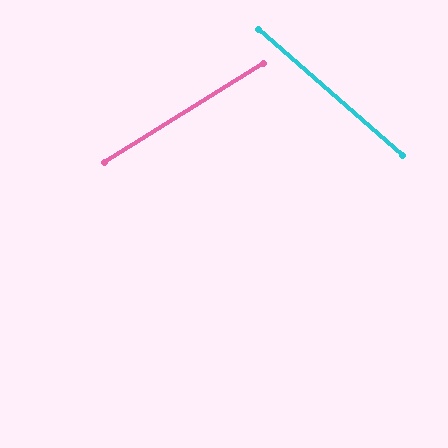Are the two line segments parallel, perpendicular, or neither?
Neither parallel nor perpendicular — they differ by about 73°.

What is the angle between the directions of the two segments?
Approximately 73 degrees.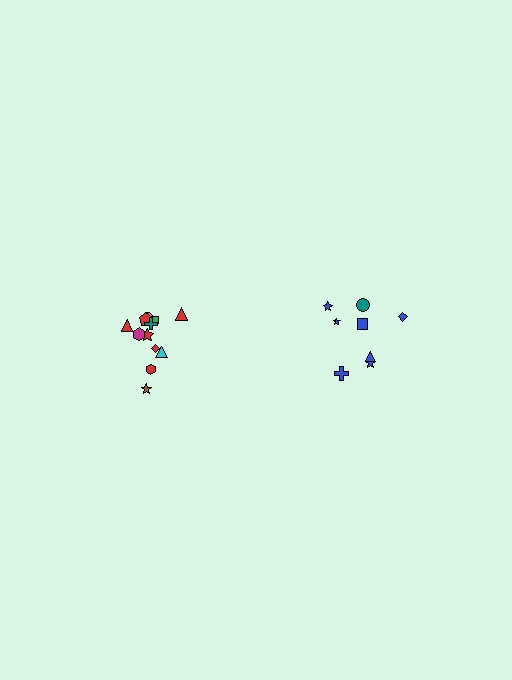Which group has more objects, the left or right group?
The left group.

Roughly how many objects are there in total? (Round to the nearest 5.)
Roughly 20 objects in total.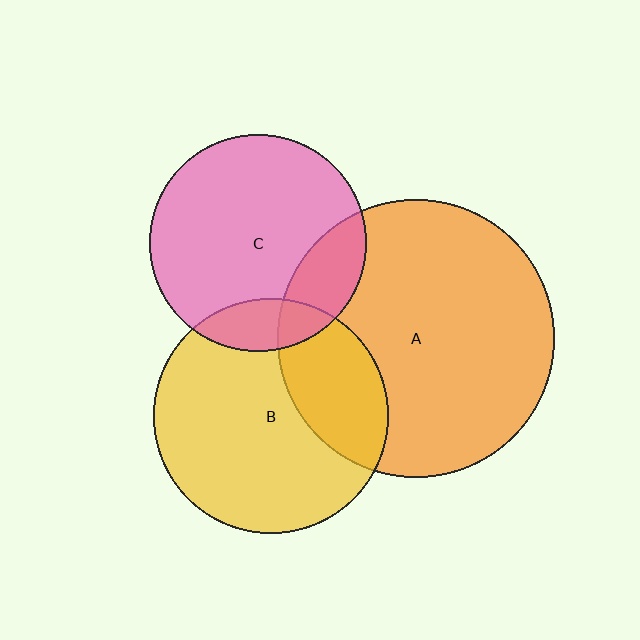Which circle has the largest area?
Circle A (orange).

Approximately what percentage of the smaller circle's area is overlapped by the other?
Approximately 20%.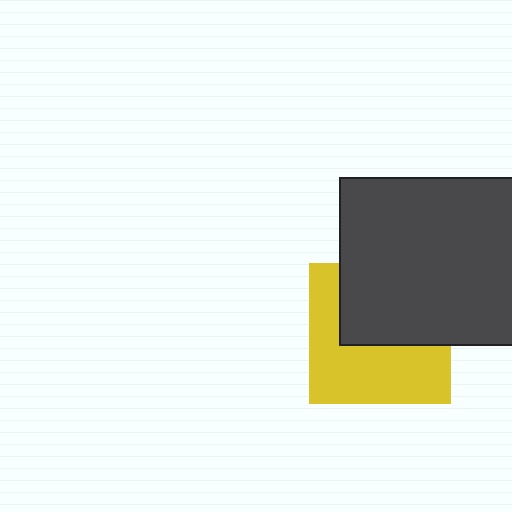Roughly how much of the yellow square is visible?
About half of it is visible (roughly 54%).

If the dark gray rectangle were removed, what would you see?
You would see the complete yellow square.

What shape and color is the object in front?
The object in front is a dark gray rectangle.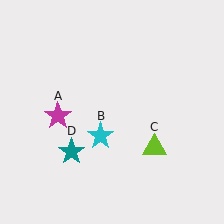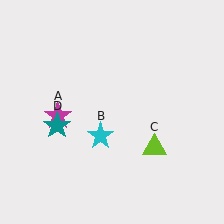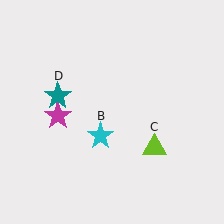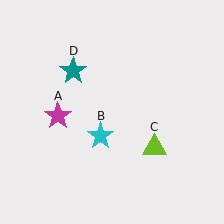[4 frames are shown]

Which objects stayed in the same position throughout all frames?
Magenta star (object A) and cyan star (object B) and lime triangle (object C) remained stationary.